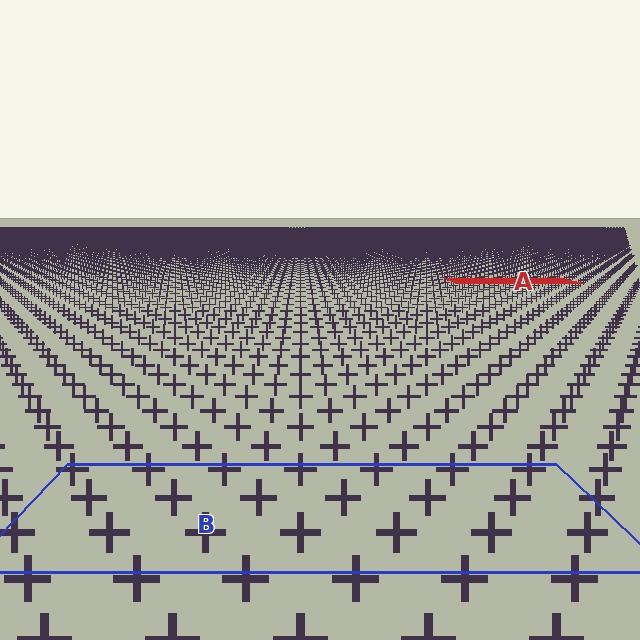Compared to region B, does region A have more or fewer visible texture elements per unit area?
Region A has more texture elements per unit area — they are packed more densely because it is farther away.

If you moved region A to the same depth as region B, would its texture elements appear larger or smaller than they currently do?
They would appear larger. At a closer depth, the same texture elements are projected at a bigger on-screen size.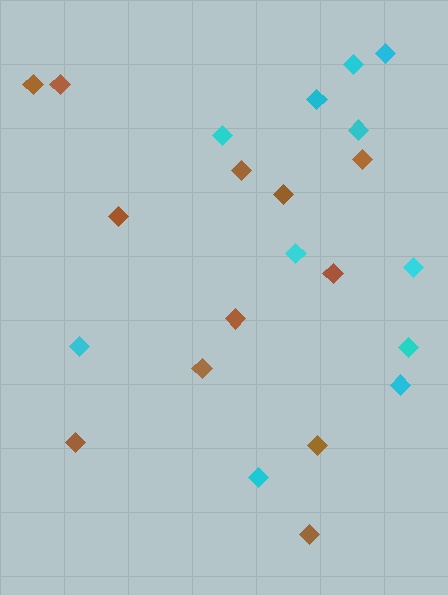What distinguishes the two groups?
There are 2 groups: one group of cyan diamonds (11) and one group of brown diamonds (12).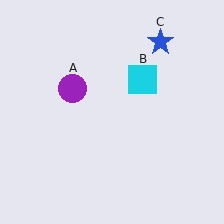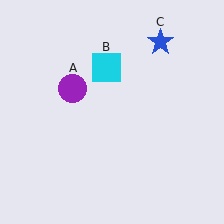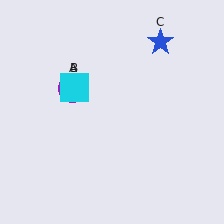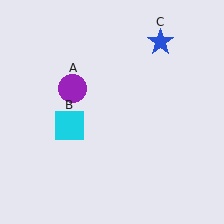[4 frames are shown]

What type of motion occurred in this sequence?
The cyan square (object B) rotated counterclockwise around the center of the scene.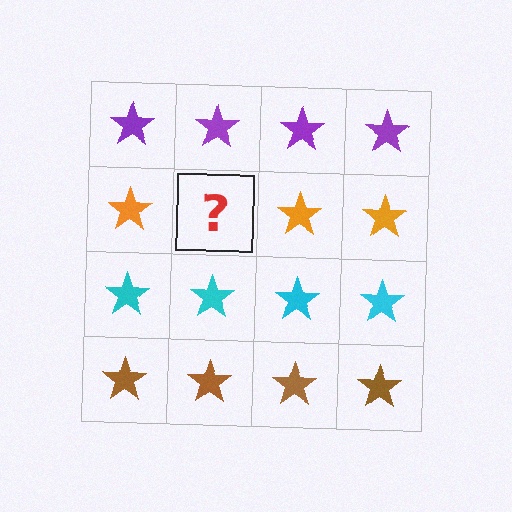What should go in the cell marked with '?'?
The missing cell should contain an orange star.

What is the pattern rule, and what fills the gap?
The rule is that each row has a consistent color. The gap should be filled with an orange star.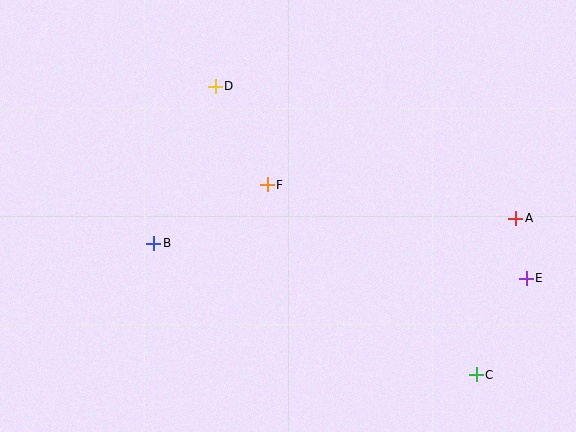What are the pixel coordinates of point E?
Point E is at (526, 278).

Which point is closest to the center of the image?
Point F at (267, 185) is closest to the center.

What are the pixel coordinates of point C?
Point C is at (476, 375).